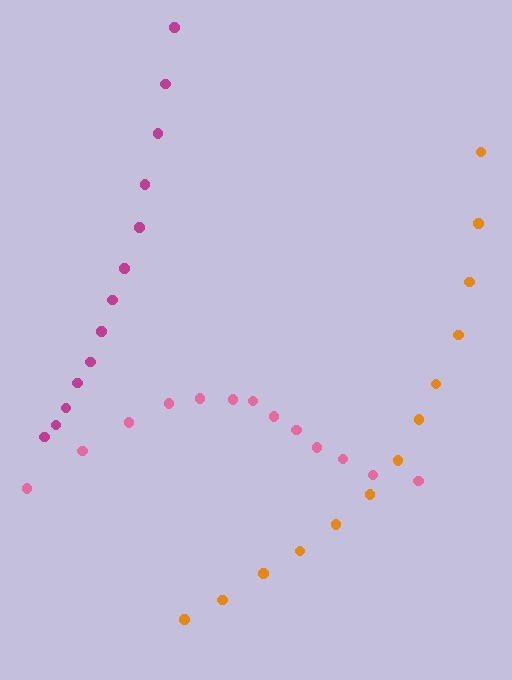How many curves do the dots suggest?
There are 3 distinct paths.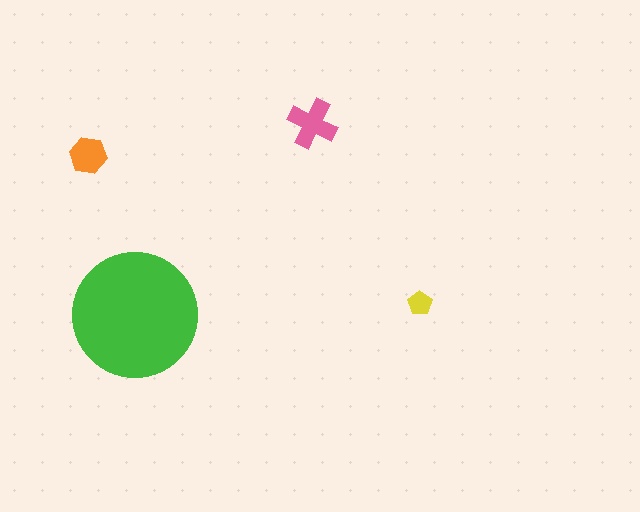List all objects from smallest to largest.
The yellow pentagon, the orange hexagon, the pink cross, the green circle.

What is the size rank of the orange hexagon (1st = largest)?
3rd.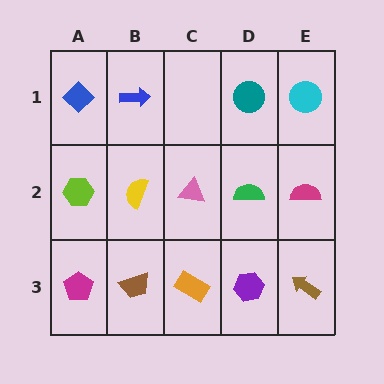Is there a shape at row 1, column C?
No, that cell is empty.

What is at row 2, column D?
A green semicircle.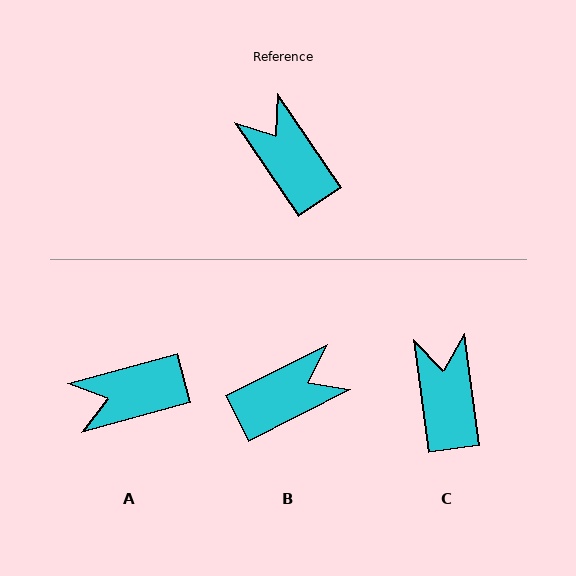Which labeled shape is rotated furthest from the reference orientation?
B, about 97 degrees away.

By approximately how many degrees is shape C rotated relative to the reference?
Approximately 27 degrees clockwise.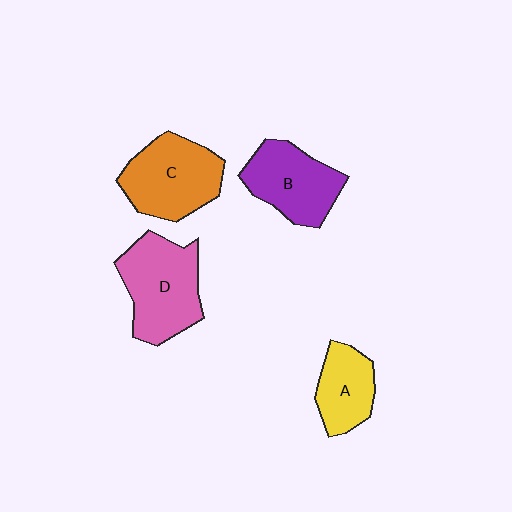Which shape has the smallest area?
Shape A (yellow).